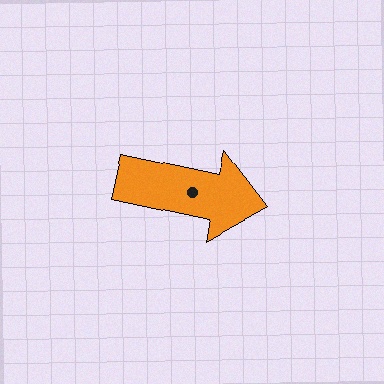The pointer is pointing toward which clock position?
Roughly 3 o'clock.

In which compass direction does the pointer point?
East.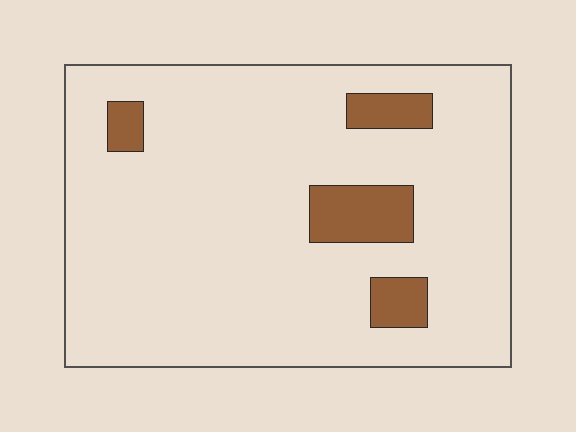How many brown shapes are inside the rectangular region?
4.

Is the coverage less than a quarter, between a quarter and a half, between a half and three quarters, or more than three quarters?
Less than a quarter.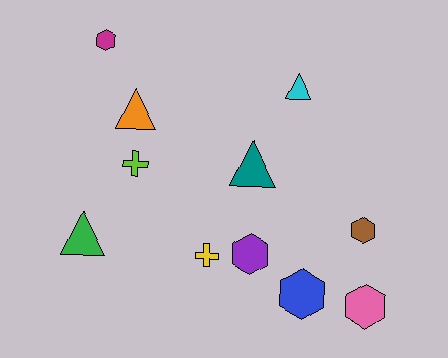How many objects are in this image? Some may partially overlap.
There are 11 objects.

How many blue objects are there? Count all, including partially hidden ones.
There is 1 blue object.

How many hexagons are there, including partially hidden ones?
There are 5 hexagons.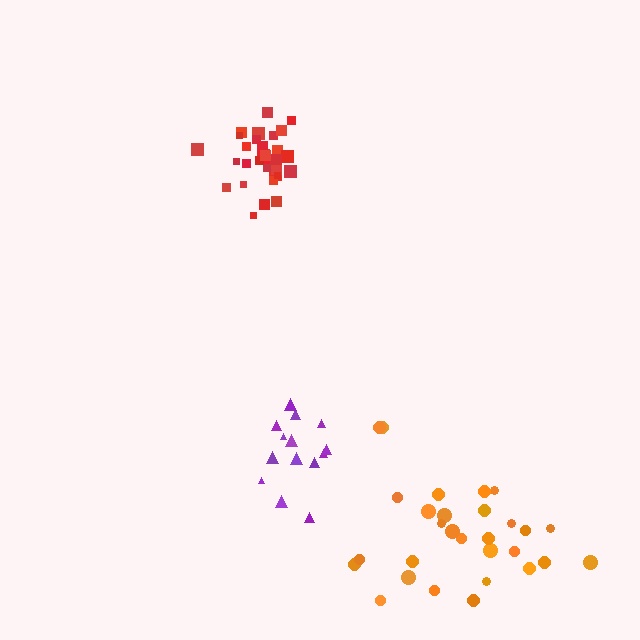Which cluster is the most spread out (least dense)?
Orange.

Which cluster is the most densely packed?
Red.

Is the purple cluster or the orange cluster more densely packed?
Purple.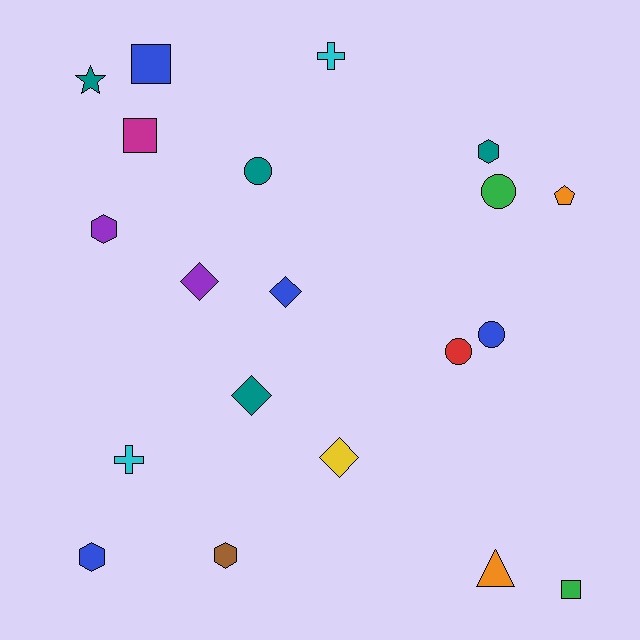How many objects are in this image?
There are 20 objects.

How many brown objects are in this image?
There is 1 brown object.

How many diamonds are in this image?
There are 4 diamonds.